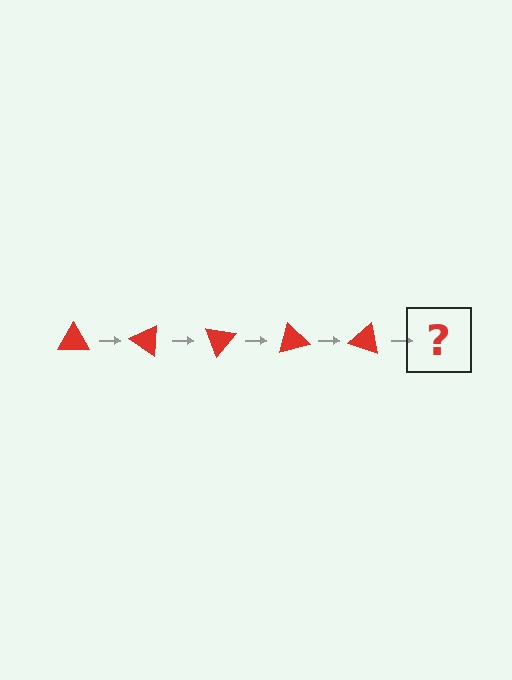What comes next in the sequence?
The next element should be a red triangle rotated 175 degrees.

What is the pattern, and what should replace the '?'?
The pattern is that the triangle rotates 35 degrees each step. The '?' should be a red triangle rotated 175 degrees.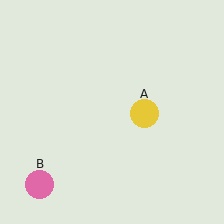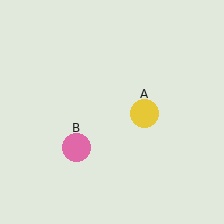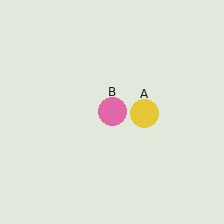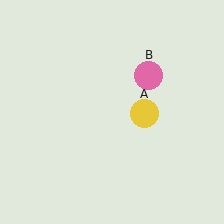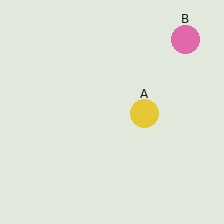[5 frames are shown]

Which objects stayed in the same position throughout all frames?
Yellow circle (object A) remained stationary.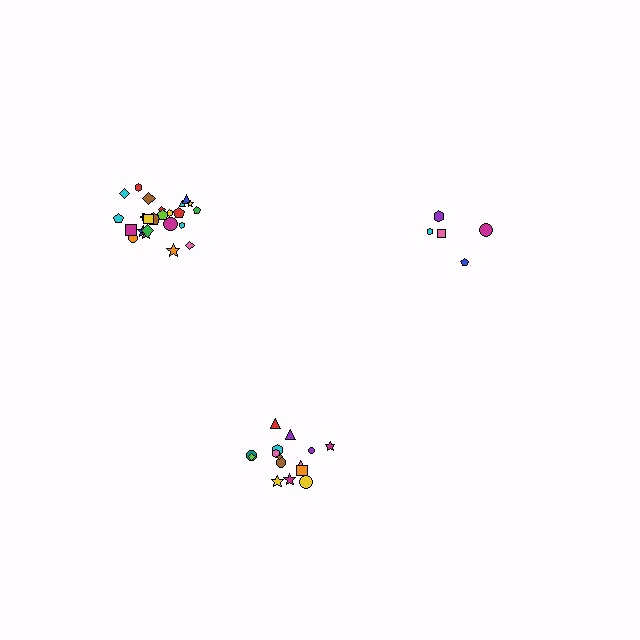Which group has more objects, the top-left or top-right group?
The top-left group.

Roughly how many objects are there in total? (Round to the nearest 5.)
Roughly 45 objects in total.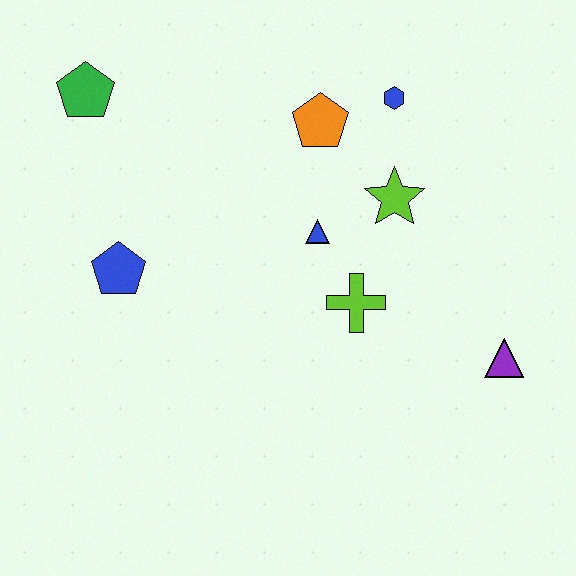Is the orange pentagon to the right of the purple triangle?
No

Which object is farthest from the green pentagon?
The purple triangle is farthest from the green pentagon.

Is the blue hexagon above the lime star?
Yes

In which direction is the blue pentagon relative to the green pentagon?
The blue pentagon is below the green pentagon.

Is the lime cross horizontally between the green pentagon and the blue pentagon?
No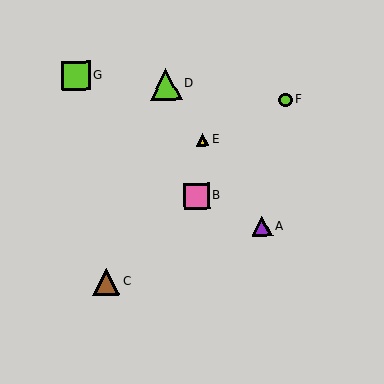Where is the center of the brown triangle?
The center of the brown triangle is at (106, 282).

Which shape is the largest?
The lime triangle (labeled D) is the largest.